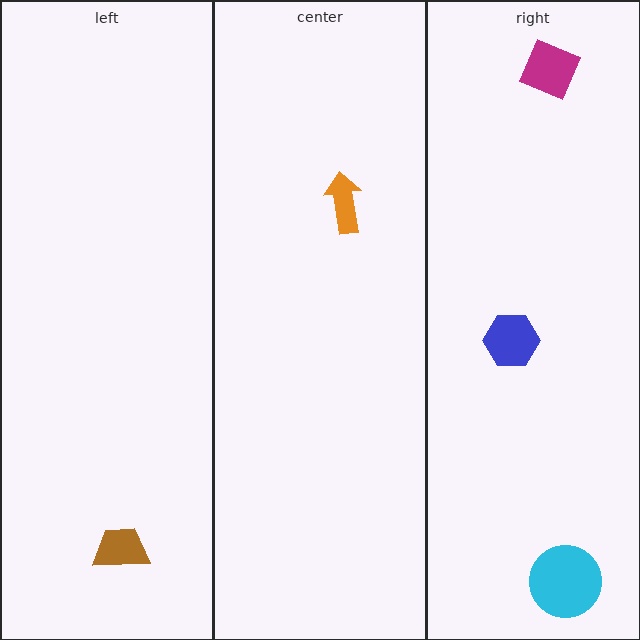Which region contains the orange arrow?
The center region.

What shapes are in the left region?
The brown trapezoid.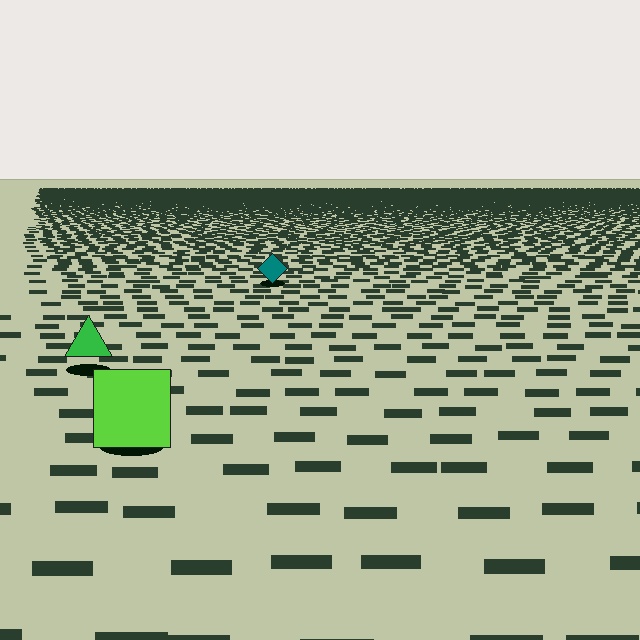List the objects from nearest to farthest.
From nearest to farthest: the lime square, the green triangle, the teal diamond.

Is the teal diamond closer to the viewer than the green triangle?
No. The green triangle is closer — you can tell from the texture gradient: the ground texture is coarser near it.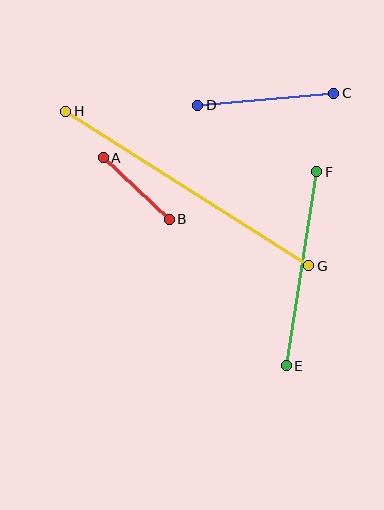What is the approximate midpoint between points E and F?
The midpoint is at approximately (301, 269) pixels.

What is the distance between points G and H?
The distance is approximately 288 pixels.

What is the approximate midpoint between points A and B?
The midpoint is at approximately (136, 188) pixels.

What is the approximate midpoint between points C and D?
The midpoint is at approximately (266, 99) pixels.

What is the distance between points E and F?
The distance is approximately 196 pixels.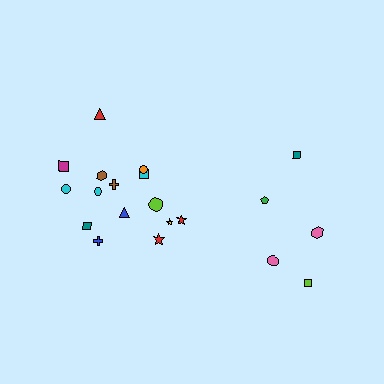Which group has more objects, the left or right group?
The left group.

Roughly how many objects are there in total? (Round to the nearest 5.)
Roughly 20 objects in total.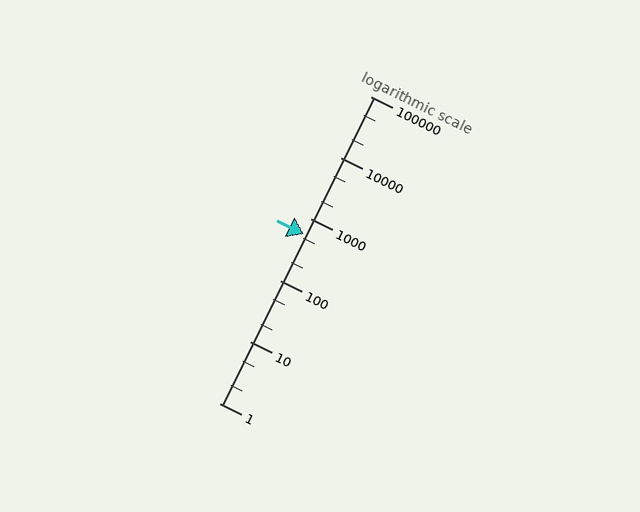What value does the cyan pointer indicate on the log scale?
The pointer indicates approximately 570.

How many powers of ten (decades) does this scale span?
The scale spans 5 decades, from 1 to 100000.